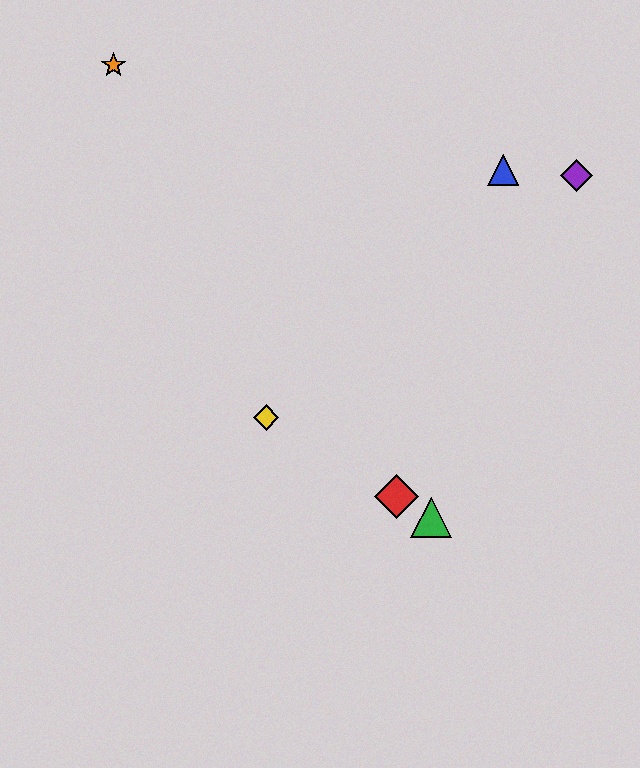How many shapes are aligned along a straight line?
3 shapes (the red diamond, the green triangle, the yellow diamond) are aligned along a straight line.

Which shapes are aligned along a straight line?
The red diamond, the green triangle, the yellow diamond are aligned along a straight line.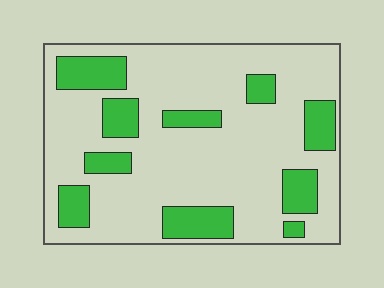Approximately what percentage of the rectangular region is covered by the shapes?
Approximately 25%.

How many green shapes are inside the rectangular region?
10.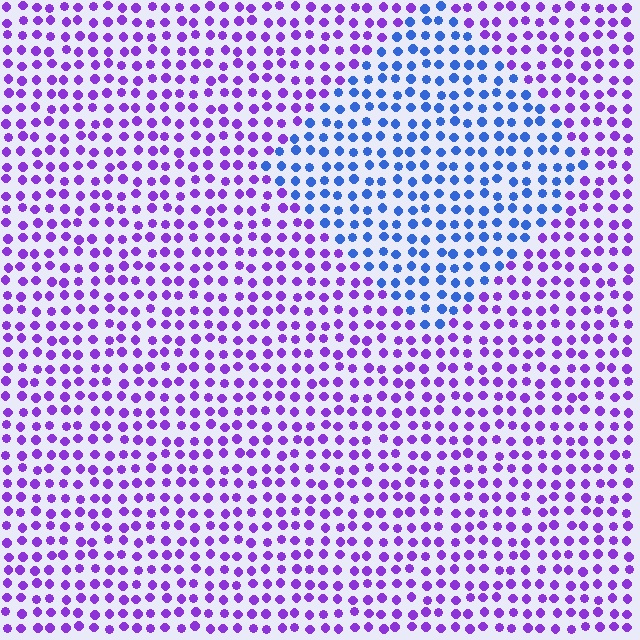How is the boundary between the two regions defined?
The boundary is defined purely by a slight shift in hue (about 52 degrees). Spacing, size, and orientation are identical on both sides.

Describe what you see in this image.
The image is filled with small purple elements in a uniform arrangement. A diamond-shaped region is visible where the elements are tinted to a slightly different hue, forming a subtle color boundary.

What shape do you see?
I see a diamond.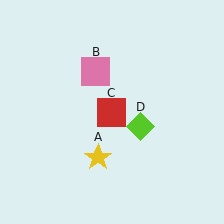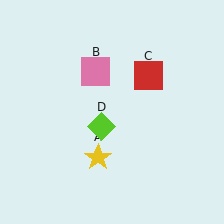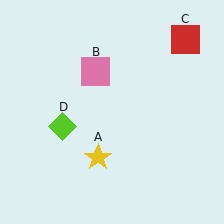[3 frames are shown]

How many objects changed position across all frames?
2 objects changed position: red square (object C), lime diamond (object D).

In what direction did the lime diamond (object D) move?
The lime diamond (object D) moved left.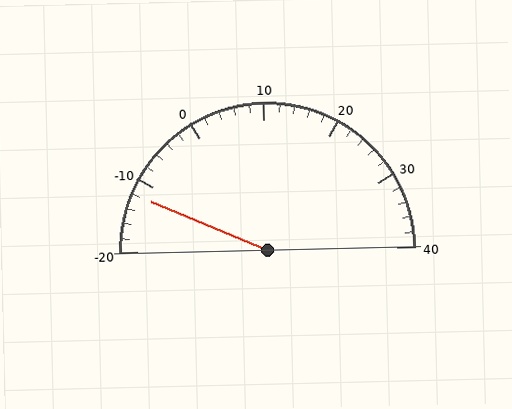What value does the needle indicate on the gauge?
The needle indicates approximately -12.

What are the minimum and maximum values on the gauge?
The gauge ranges from -20 to 40.